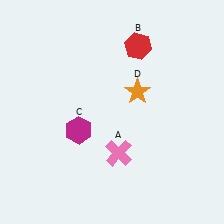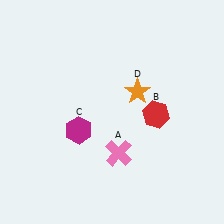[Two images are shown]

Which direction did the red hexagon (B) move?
The red hexagon (B) moved down.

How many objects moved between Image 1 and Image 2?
1 object moved between the two images.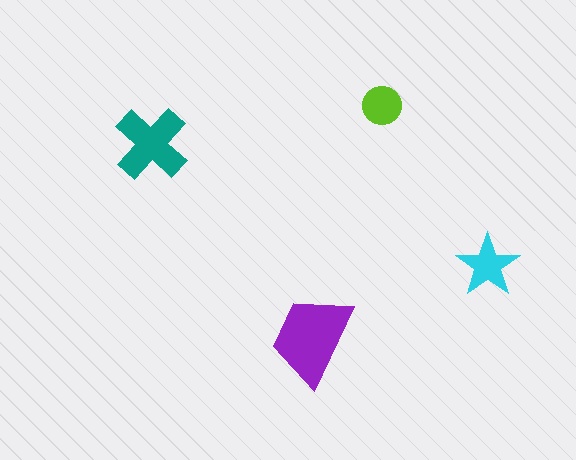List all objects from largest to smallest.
The purple trapezoid, the teal cross, the cyan star, the lime circle.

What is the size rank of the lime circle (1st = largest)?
4th.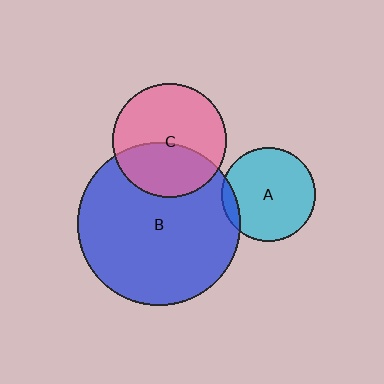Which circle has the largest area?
Circle B (blue).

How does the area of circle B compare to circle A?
Approximately 3.0 times.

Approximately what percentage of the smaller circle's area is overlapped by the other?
Approximately 10%.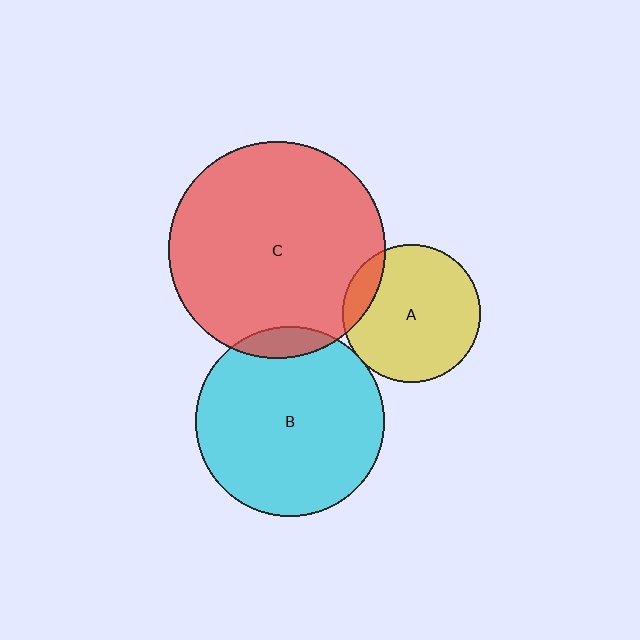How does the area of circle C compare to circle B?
Approximately 1.3 times.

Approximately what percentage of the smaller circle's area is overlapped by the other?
Approximately 10%.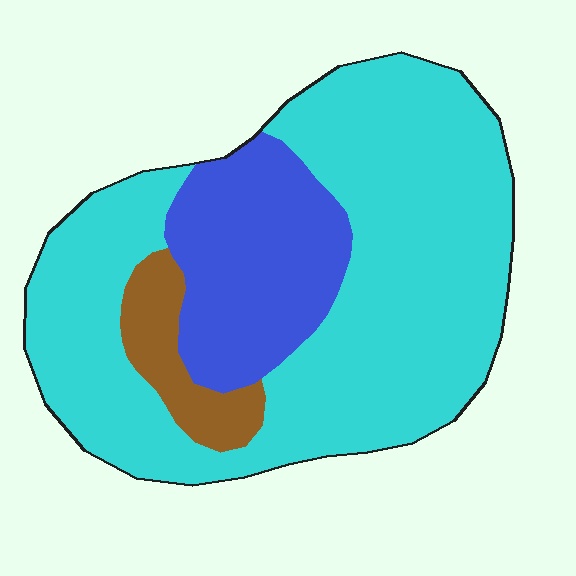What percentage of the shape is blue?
Blue covers 22% of the shape.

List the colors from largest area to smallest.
From largest to smallest: cyan, blue, brown.